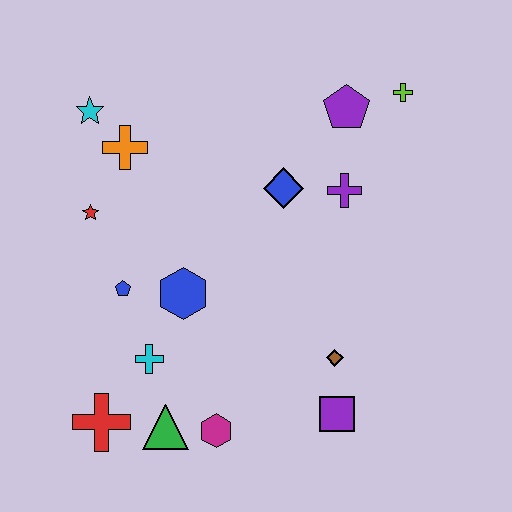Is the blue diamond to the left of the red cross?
No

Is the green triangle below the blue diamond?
Yes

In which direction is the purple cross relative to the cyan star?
The purple cross is to the right of the cyan star.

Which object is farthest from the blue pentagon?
The lime cross is farthest from the blue pentagon.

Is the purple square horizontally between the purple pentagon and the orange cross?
Yes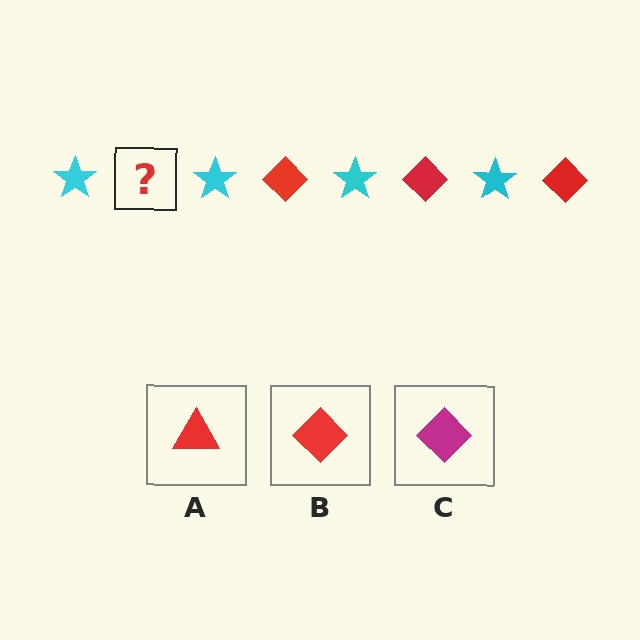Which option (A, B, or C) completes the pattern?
B.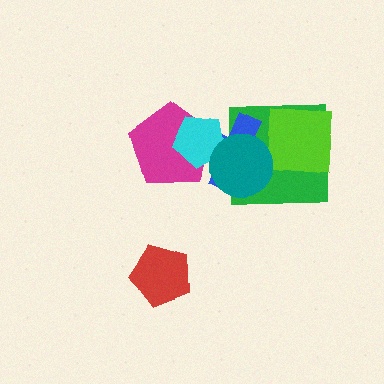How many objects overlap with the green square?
3 objects overlap with the green square.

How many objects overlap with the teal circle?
4 objects overlap with the teal circle.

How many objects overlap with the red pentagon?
0 objects overlap with the red pentagon.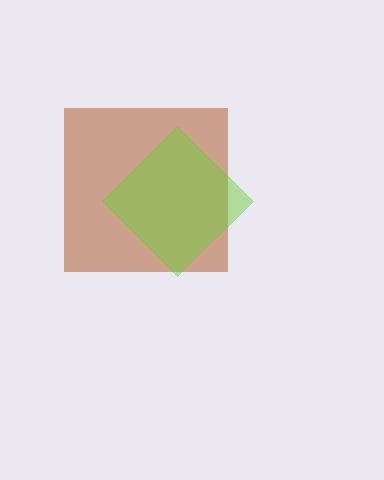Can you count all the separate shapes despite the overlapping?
Yes, there are 2 separate shapes.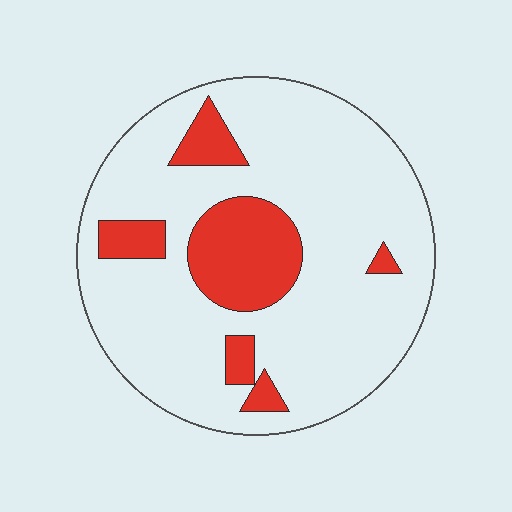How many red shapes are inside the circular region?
6.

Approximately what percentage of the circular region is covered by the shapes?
Approximately 20%.